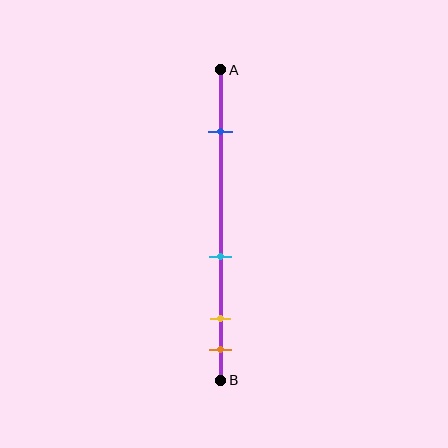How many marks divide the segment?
There are 4 marks dividing the segment.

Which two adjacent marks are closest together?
The yellow and orange marks are the closest adjacent pair.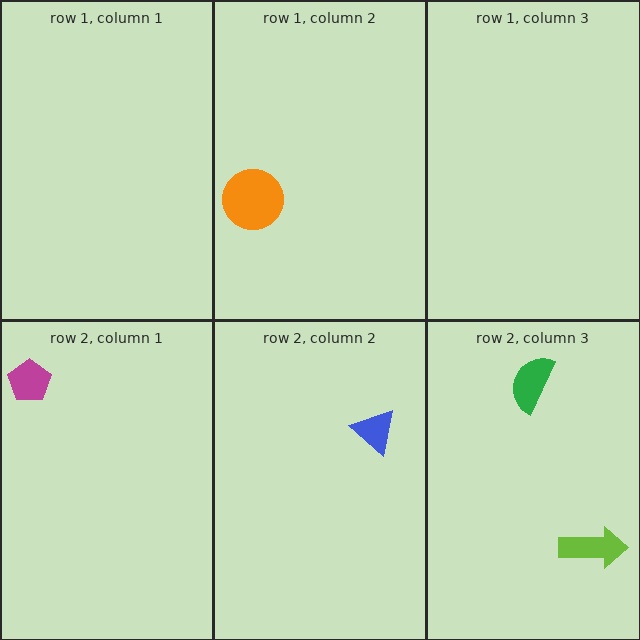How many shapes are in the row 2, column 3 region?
2.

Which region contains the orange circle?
The row 1, column 2 region.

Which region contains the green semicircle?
The row 2, column 3 region.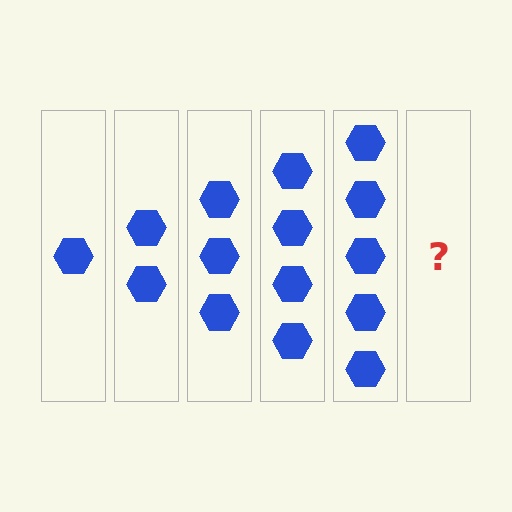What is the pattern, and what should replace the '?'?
The pattern is that each step adds one more hexagon. The '?' should be 6 hexagons.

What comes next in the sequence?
The next element should be 6 hexagons.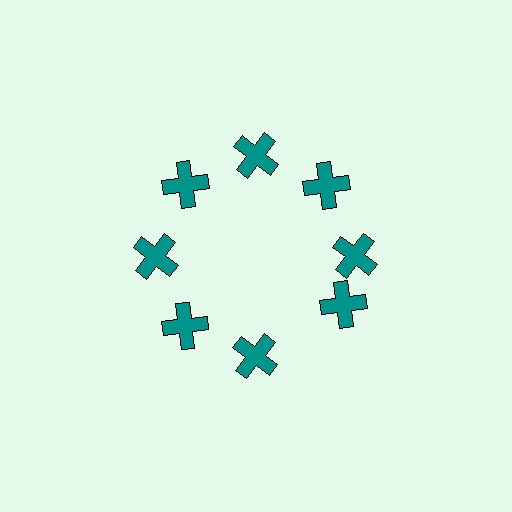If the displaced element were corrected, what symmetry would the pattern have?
It would have 8-fold rotational symmetry — the pattern would map onto itself every 45 degrees.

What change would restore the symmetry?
The symmetry would be restored by rotating it back into even spacing with its neighbors so that all 8 crosses sit at equal angles and equal distance from the center.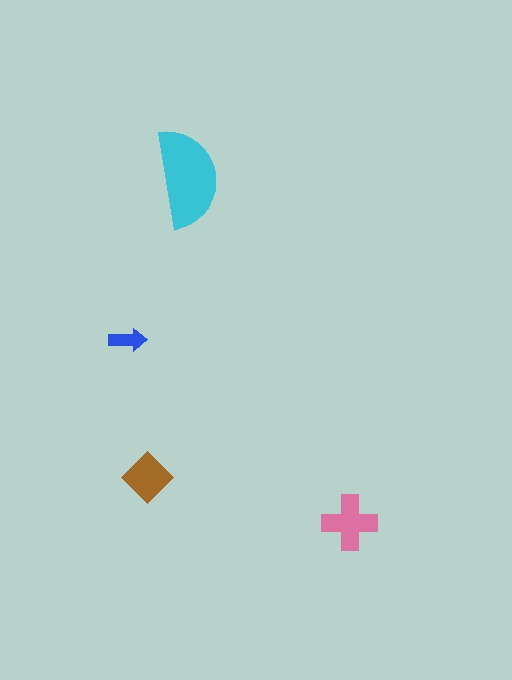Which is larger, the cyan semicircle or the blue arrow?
The cyan semicircle.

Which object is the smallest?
The blue arrow.